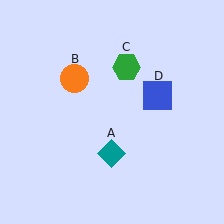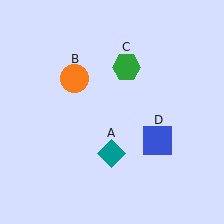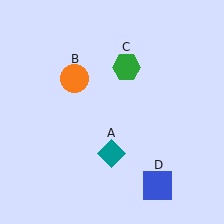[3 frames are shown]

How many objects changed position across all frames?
1 object changed position: blue square (object D).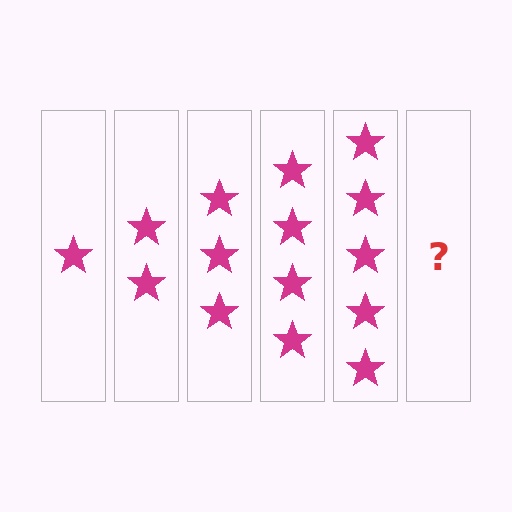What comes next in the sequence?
The next element should be 6 stars.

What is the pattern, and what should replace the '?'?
The pattern is that each step adds one more star. The '?' should be 6 stars.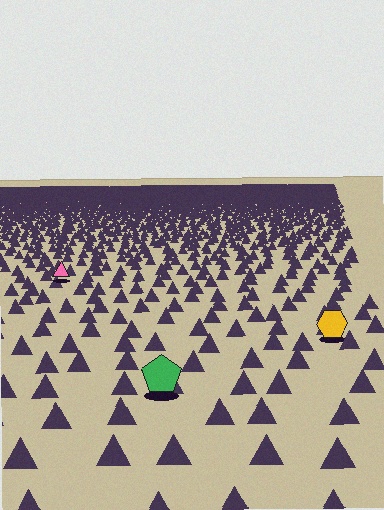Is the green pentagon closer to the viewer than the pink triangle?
Yes. The green pentagon is closer — you can tell from the texture gradient: the ground texture is coarser near it.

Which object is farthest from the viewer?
The pink triangle is farthest from the viewer. It appears smaller and the ground texture around it is denser.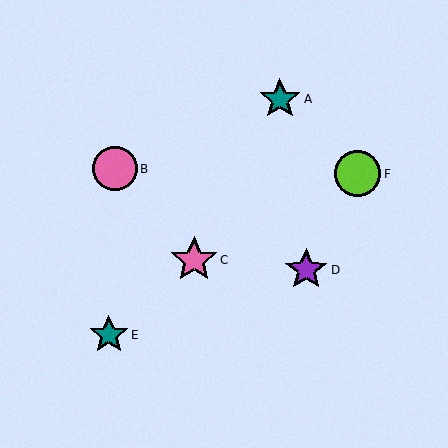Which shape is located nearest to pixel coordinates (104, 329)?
The teal star (labeled E) at (109, 334) is nearest to that location.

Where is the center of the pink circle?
The center of the pink circle is at (115, 168).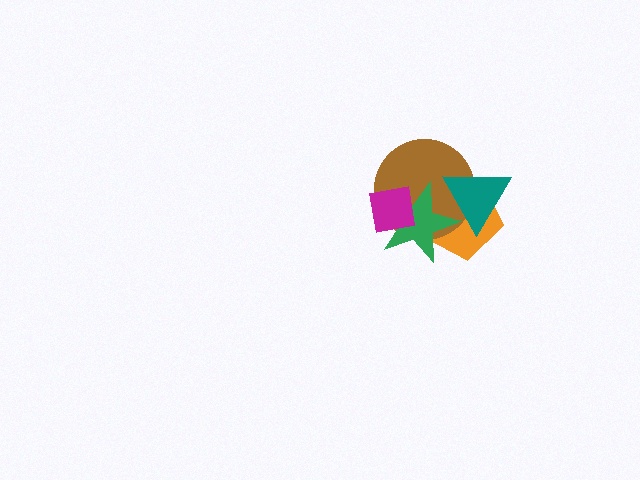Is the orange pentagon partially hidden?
Yes, it is partially covered by another shape.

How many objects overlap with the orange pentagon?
3 objects overlap with the orange pentagon.